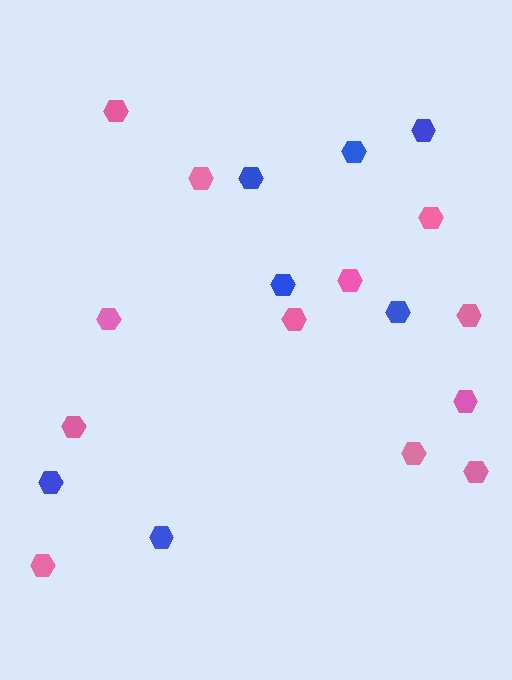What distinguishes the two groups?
There are 2 groups: one group of pink hexagons (12) and one group of blue hexagons (7).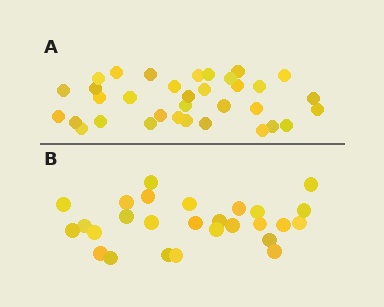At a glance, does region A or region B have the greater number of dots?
Region A (the top region) has more dots.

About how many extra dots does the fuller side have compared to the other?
Region A has roughly 8 or so more dots than region B.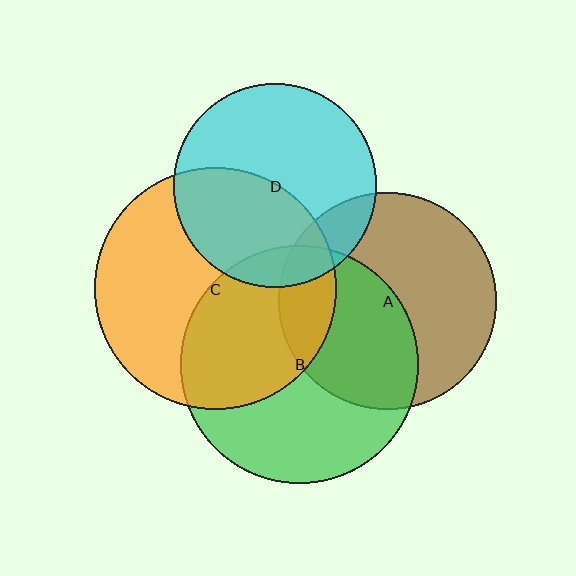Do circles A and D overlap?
Yes.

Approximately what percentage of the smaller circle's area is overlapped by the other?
Approximately 15%.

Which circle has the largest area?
Circle C (orange).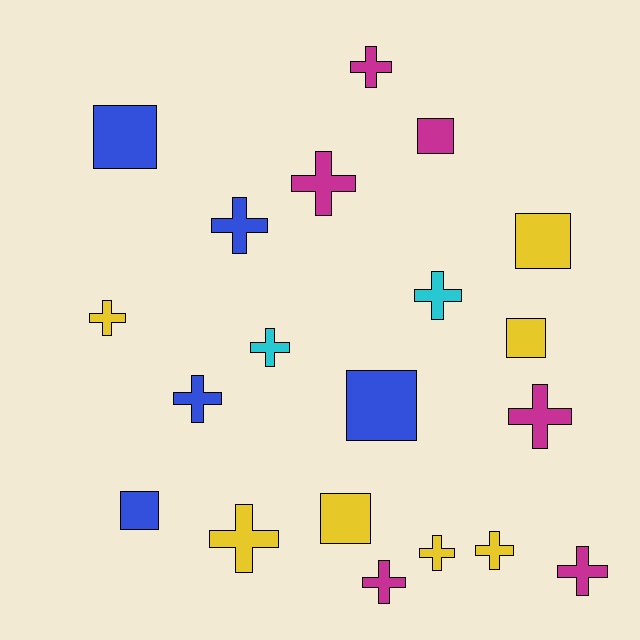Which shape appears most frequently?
Cross, with 13 objects.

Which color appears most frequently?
Yellow, with 7 objects.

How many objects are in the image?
There are 20 objects.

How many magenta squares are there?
There is 1 magenta square.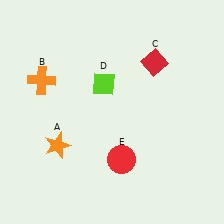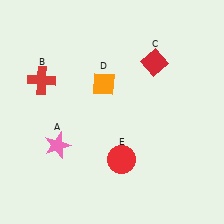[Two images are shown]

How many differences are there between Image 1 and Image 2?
There are 3 differences between the two images.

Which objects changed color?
A changed from orange to pink. B changed from orange to red. D changed from lime to orange.